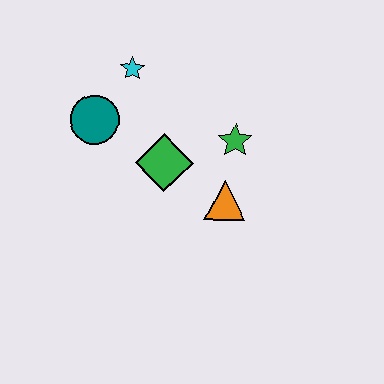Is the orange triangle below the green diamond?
Yes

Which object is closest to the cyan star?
The teal circle is closest to the cyan star.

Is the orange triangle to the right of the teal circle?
Yes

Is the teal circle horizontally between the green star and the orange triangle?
No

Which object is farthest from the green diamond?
The cyan star is farthest from the green diamond.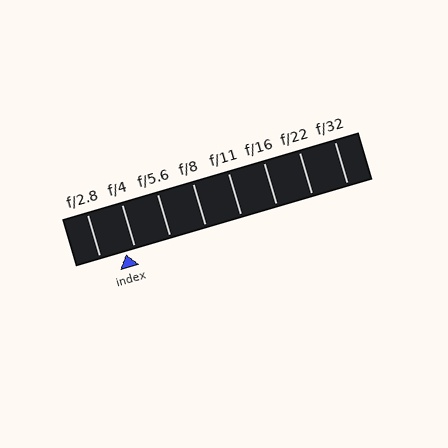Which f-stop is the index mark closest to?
The index mark is closest to f/4.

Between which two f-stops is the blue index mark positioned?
The index mark is between f/2.8 and f/4.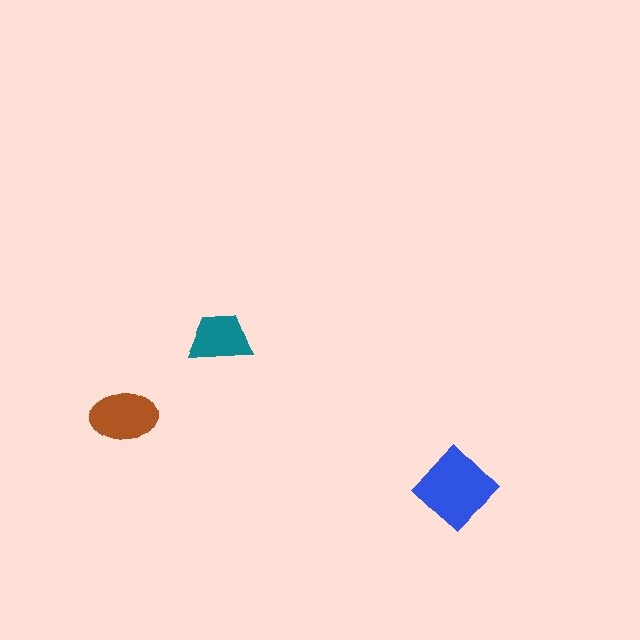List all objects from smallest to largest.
The teal trapezoid, the brown ellipse, the blue diamond.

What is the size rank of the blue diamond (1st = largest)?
1st.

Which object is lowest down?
The blue diamond is bottommost.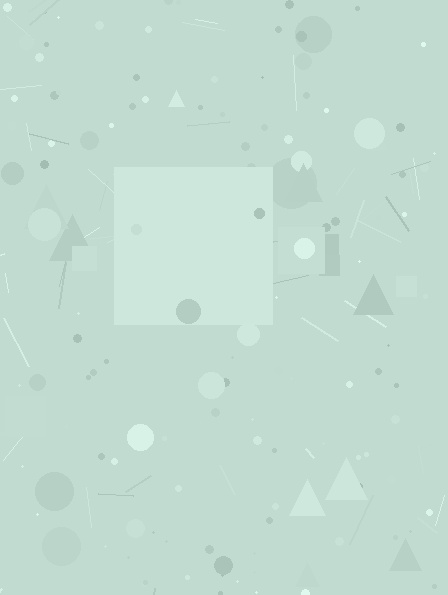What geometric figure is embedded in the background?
A square is embedded in the background.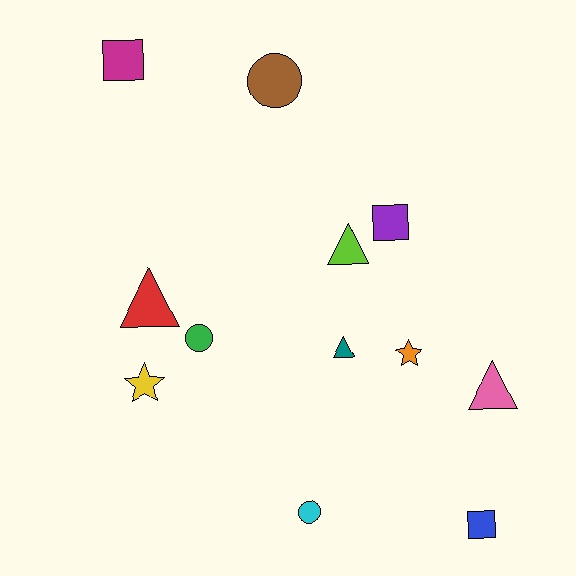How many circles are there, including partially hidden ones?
There are 3 circles.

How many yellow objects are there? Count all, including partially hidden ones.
There is 1 yellow object.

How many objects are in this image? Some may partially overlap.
There are 12 objects.